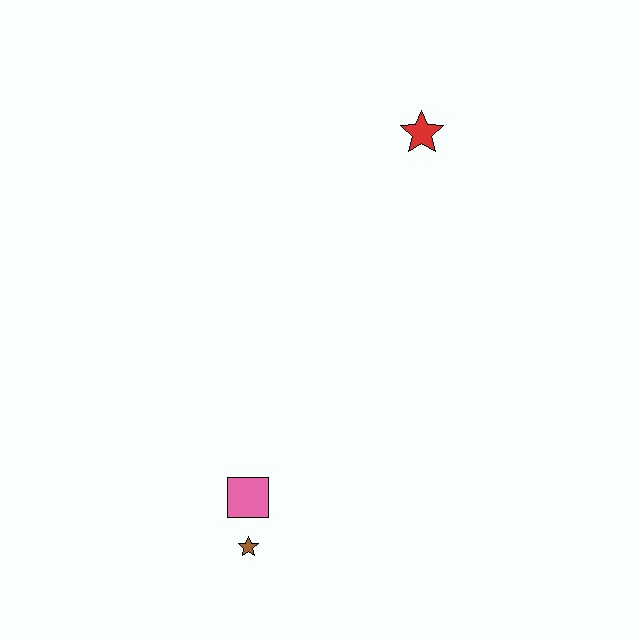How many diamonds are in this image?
There are no diamonds.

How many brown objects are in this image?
There is 1 brown object.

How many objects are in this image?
There are 3 objects.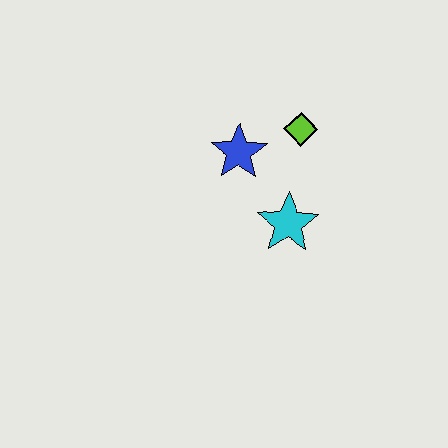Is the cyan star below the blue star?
Yes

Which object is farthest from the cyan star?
The lime diamond is farthest from the cyan star.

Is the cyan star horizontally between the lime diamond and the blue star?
Yes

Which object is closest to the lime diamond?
The blue star is closest to the lime diamond.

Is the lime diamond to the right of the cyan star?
Yes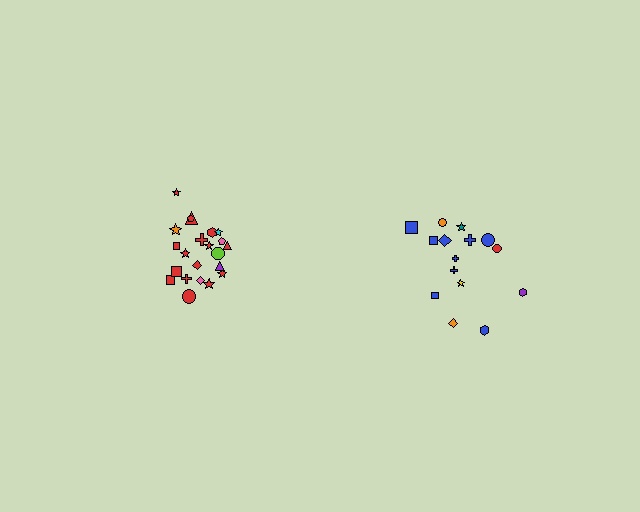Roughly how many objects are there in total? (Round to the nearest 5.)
Roughly 35 objects in total.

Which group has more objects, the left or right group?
The left group.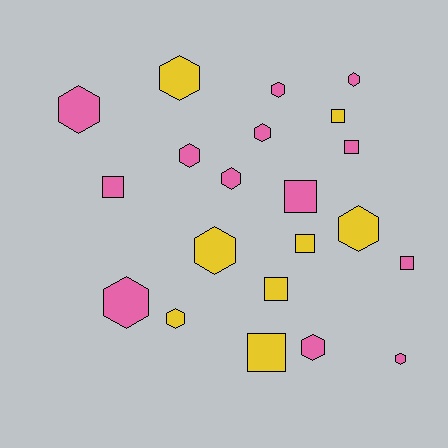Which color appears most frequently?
Pink, with 13 objects.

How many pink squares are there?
There are 4 pink squares.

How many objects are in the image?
There are 21 objects.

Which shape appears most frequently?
Hexagon, with 13 objects.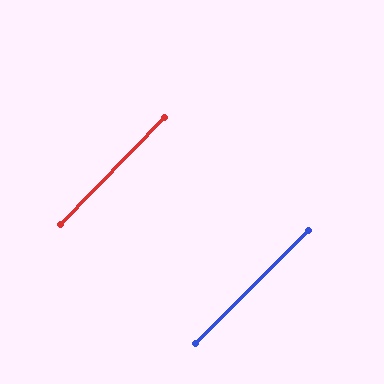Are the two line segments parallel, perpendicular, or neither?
Parallel — their directions differ by only 1.0°.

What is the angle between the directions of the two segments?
Approximately 1 degree.